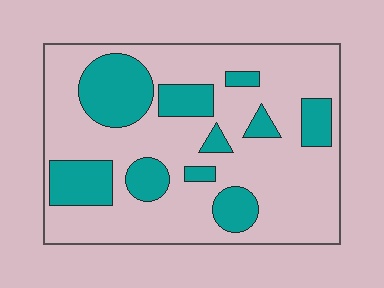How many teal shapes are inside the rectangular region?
10.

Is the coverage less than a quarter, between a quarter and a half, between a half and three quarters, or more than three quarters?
Between a quarter and a half.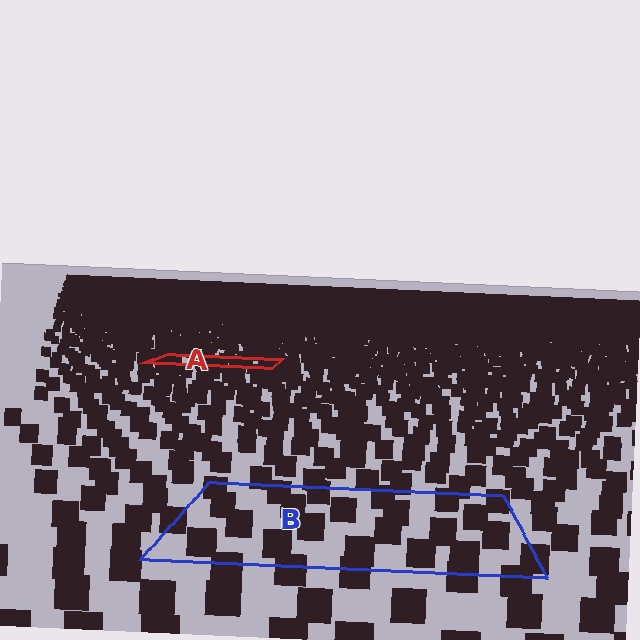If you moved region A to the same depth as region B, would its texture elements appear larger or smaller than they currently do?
They would appear larger. At a closer depth, the same texture elements are projected at a bigger on-screen size.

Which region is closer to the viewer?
Region B is closer. The texture elements there are larger and more spread out.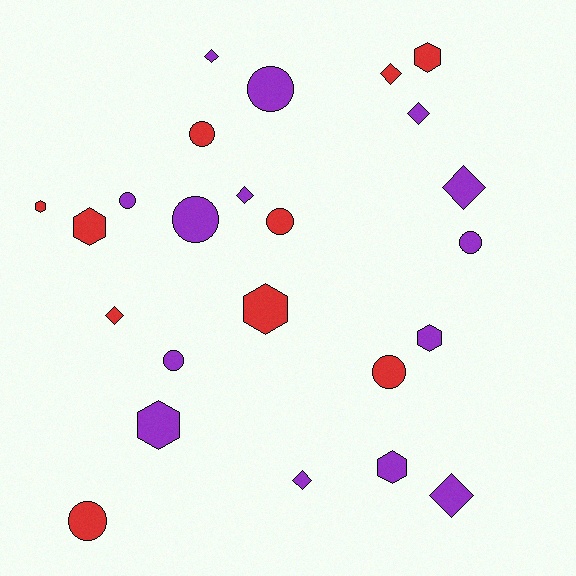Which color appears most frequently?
Purple, with 14 objects.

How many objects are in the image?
There are 24 objects.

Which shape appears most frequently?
Circle, with 9 objects.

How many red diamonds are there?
There are 2 red diamonds.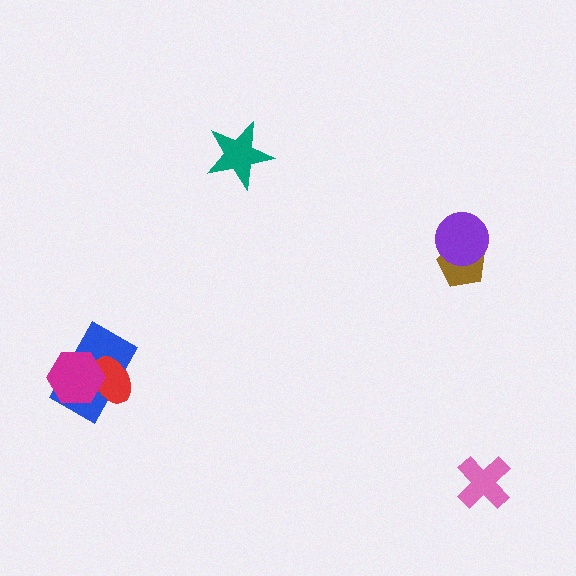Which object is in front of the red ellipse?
The magenta hexagon is in front of the red ellipse.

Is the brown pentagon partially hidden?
Yes, it is partially covered by another shape.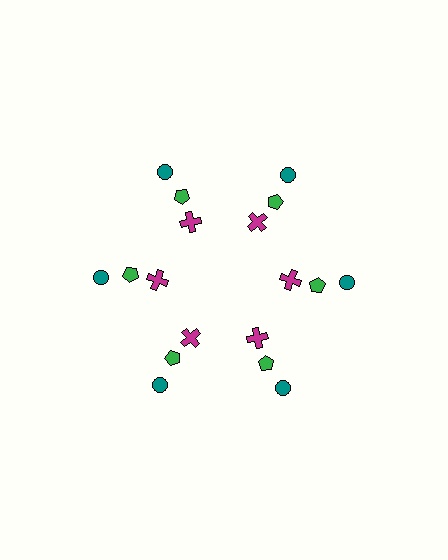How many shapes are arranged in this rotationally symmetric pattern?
There are 18 shapes, arranged in 6 groups of 3.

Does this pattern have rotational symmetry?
Yes, this pattern has 6-fold rotational symmetry. It looks the same after rotating 60 degrees around the center.